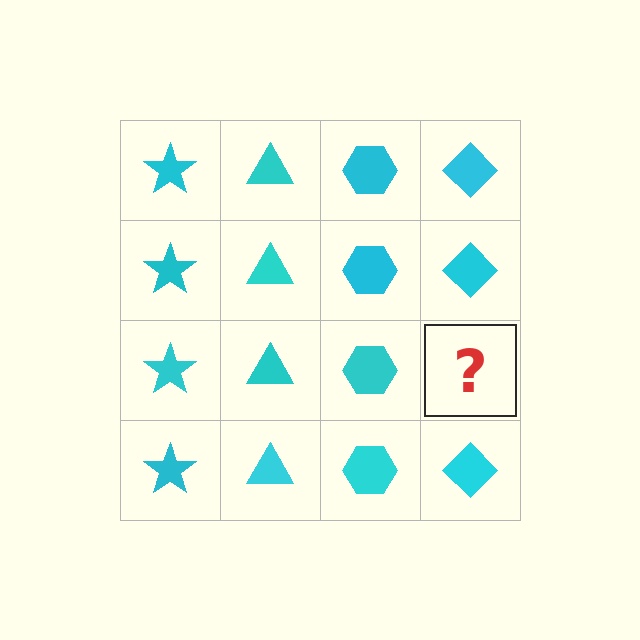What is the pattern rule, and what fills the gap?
The rule is that each column has a consistent shape. The gap should be filled with a cyan diamond.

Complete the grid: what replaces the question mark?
The question mark should be replaced with a cyan diamond.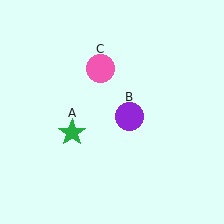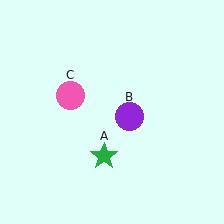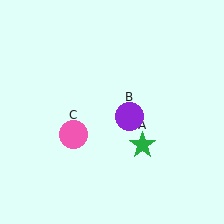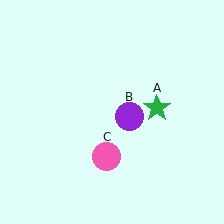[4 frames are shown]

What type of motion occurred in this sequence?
The green star (object A), pink circle (object C) rotated counterclockwise around the center of the scene.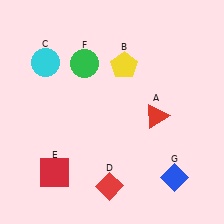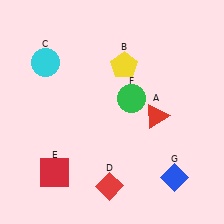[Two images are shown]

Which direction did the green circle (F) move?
The green circle (F) moved right.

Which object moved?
The green circle (F) moved right.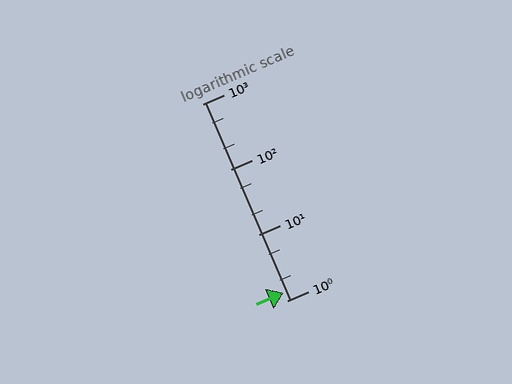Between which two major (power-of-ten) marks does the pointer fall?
The pointer is between 1 and 10.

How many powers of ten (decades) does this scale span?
The scale spans 3 decades, from 1 to 1000.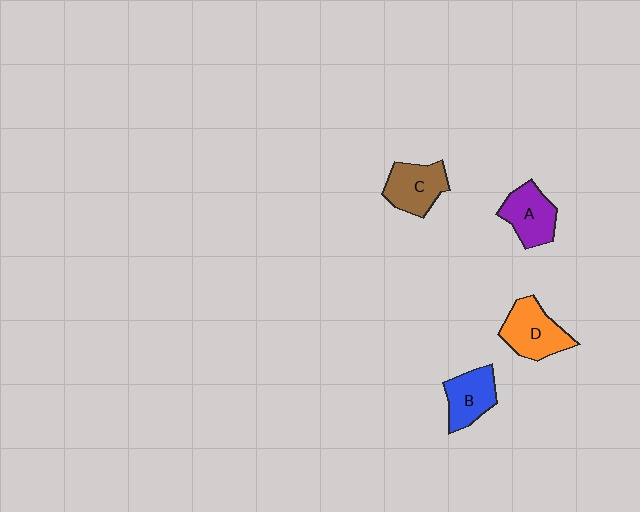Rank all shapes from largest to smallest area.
From largest to smallest: D (orange), C (brown), A (purple), B (blue).